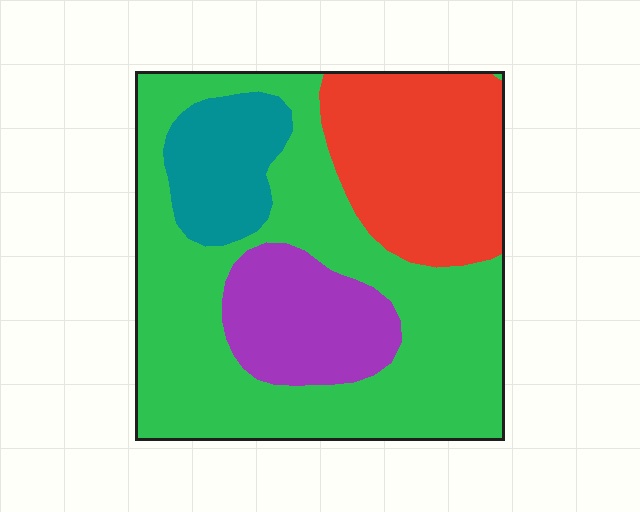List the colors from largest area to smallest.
From largest to smallest: green, red, purple, teal.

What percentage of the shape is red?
Red takes up about one quarter (1/4) of the shape.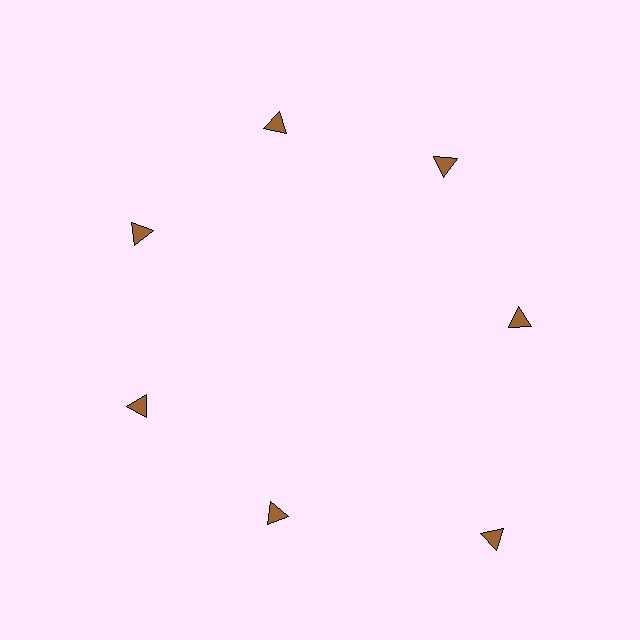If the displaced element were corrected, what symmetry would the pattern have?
It would have 7-fold rotational symmetry — the pattern would map onto itself every 51 degrees.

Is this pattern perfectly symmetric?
No. The 7 brown triangles are arranged in a ring, but one element near the 5 o'clock position is pushed outward from the center, breaking the 7-fold rotational symmetry.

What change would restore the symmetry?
The symmetry would be restored by moving it inward, back onto the ring so that all 7 triangles sit at equal angles and equal distance from the center.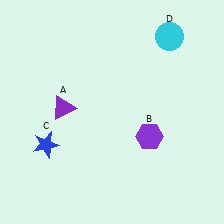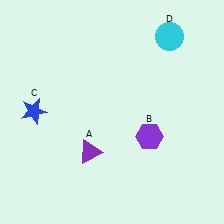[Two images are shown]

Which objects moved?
The objects that moved are: the purple triangle (A), the blue star (C).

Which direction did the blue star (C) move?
The blue star (C) moved up.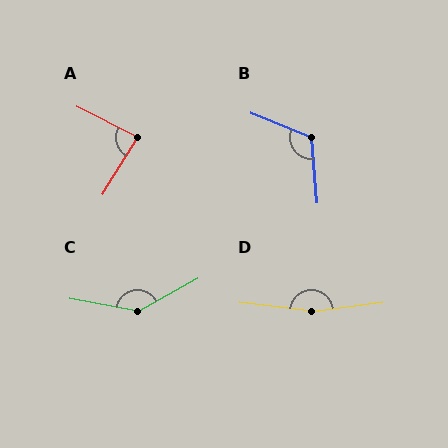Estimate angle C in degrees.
Approximately 140 degrees.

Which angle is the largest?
D, at approximately 165 degrees.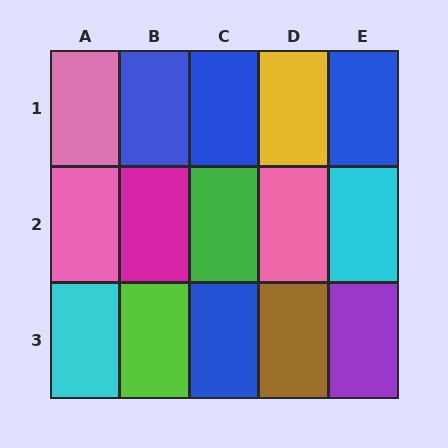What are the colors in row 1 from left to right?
Pink, blue, blue, yellow, blue.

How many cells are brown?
1 cell is brown.